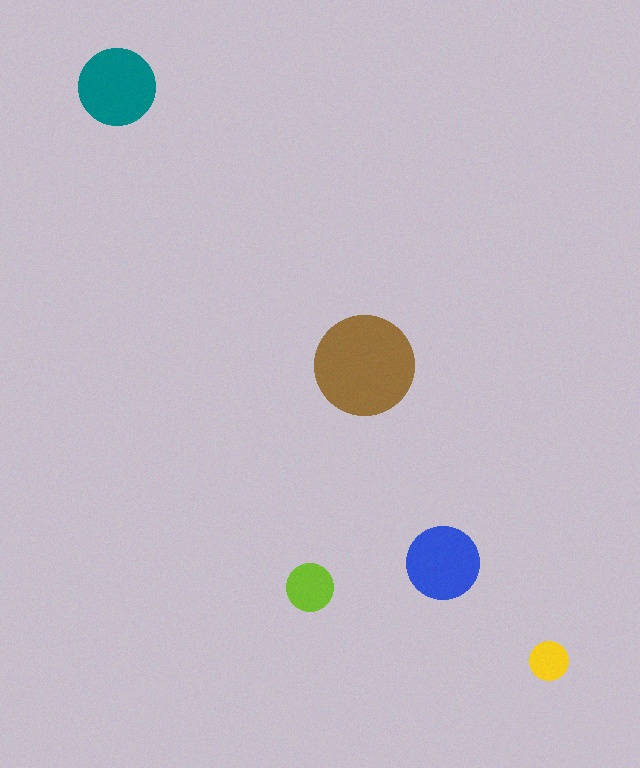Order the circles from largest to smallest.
the brown one, the teal one, the blue one, the lime one, the yellow one.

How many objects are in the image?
There are 5 objects in the image.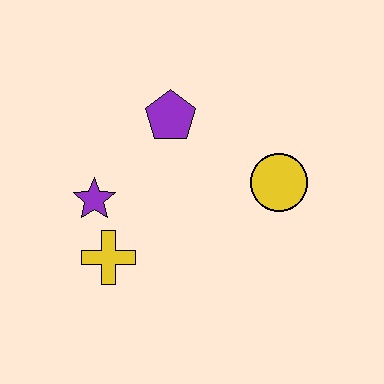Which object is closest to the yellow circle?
The purple pentagon is closest to the yellow circle.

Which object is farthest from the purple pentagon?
The yellow cross is farthest from the purple pentagon.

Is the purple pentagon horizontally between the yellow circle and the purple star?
Yes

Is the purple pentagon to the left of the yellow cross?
No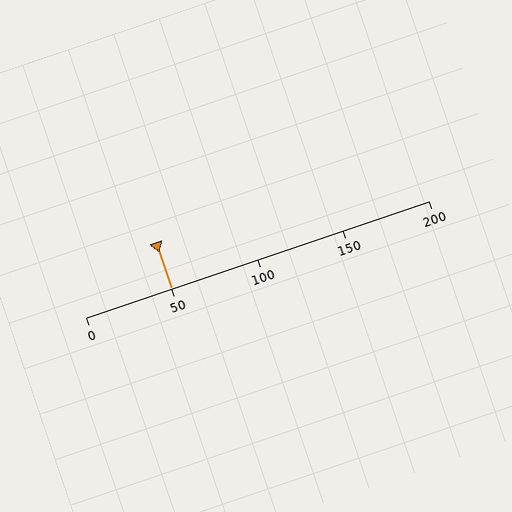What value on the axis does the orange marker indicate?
The marker indicates approximately 50.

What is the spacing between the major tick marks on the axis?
The major ticks are spaced 50 apart.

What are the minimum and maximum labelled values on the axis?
The axis runs from 0 to 200.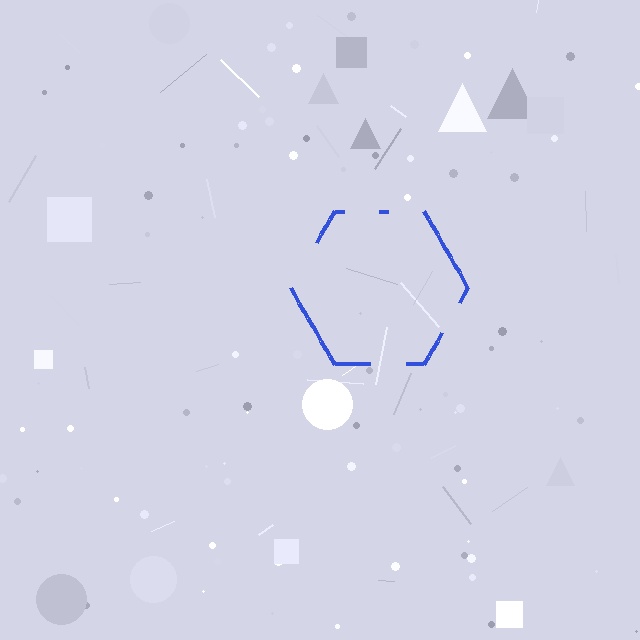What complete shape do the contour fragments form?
The contour fragments form a hexagon.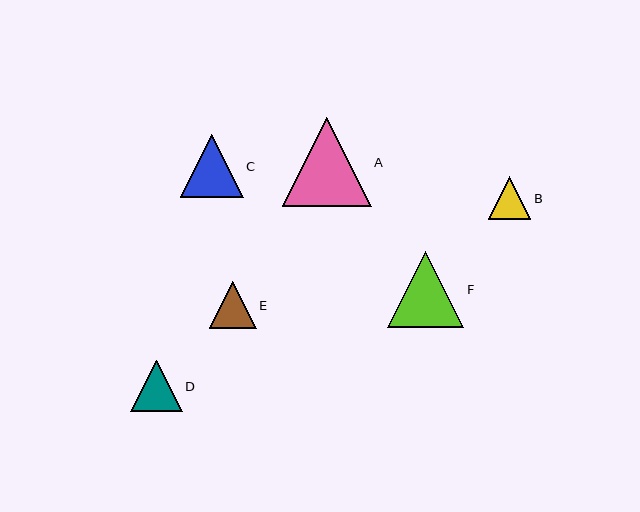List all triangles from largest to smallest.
From largest to smallest: A, F, C, D, E, B.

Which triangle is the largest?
Triangle A is the largest with a size of approximately 89 pixels.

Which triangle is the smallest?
Triangle B is the smallest with a size of approximately 42 pixels.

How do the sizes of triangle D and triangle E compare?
Triangle D and triangle E are approximately the same size.